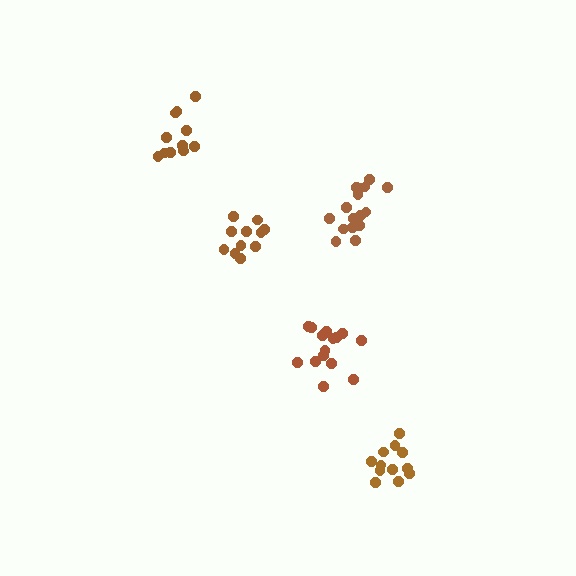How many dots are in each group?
Group 1: 16 dots, Group 2: 11 dots, Group 3: 15 dots, Group 4: 12 dots, Group 5: 11 dots (65 total).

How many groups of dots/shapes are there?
There are 5 groups.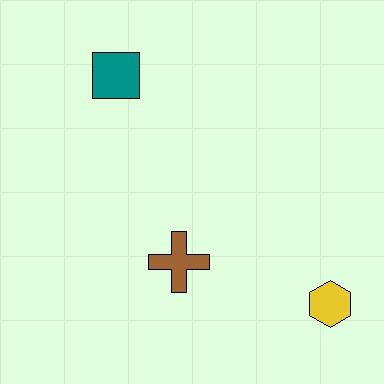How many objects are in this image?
There are 3 objects.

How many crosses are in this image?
There is 1 cross.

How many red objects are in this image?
There are no red objects.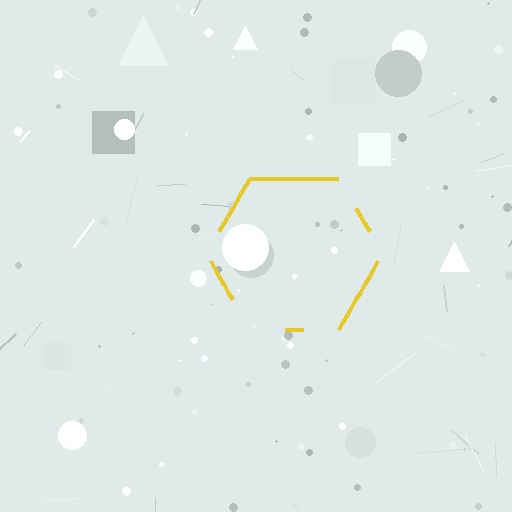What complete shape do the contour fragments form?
The contour fragments form a hexagon.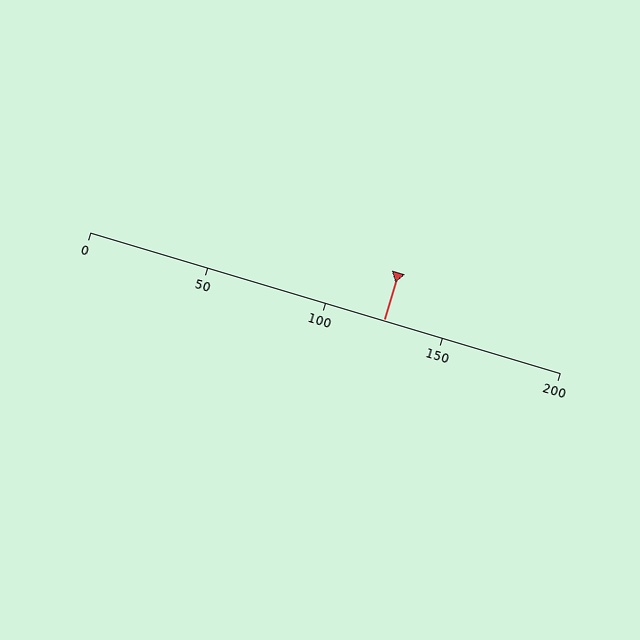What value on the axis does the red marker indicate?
The marker indicates approximately 125.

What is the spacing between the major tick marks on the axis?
The major ticks are spaced 50 apart.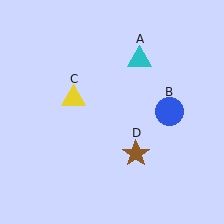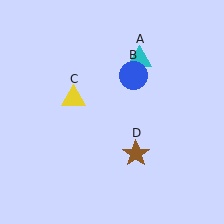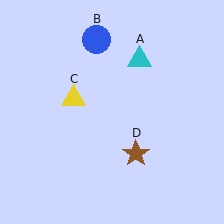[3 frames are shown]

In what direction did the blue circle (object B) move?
The blue circle (object B) moved up and to the left.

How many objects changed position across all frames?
1 object changed position: blue circle (object B).